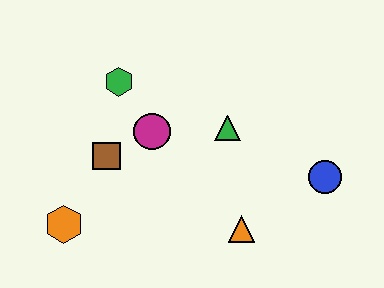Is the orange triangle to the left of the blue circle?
Yes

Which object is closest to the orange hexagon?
The brown square is closest to the orange hexagon.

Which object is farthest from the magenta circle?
The blue circle is farthest from the magenta circle.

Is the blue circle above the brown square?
No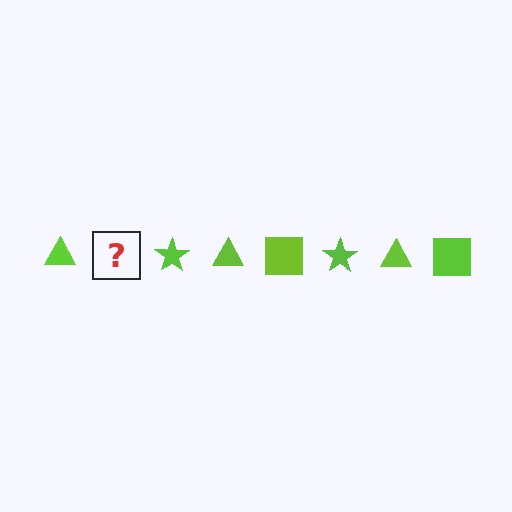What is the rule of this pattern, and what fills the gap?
The rule is that the pattern cycles through triangle, square, star shapes in lime. The gap should be filled with a lime square.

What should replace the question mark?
The question mark should be replaced with a lime square.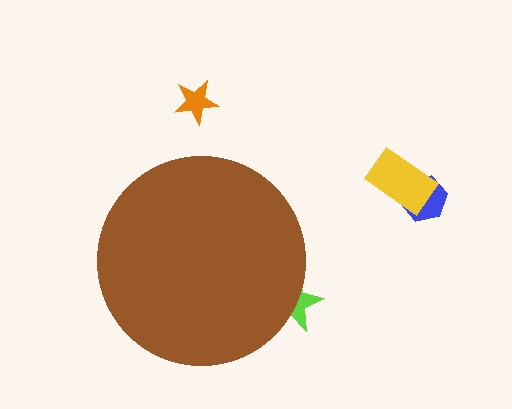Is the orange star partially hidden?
No, the orange star is fully visible.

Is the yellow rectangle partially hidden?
No, the yellow rectangle is fully visible.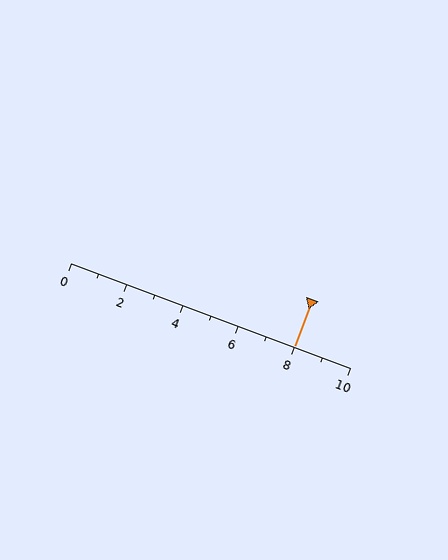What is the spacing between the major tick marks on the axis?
The major ticks are spaced 2 apart.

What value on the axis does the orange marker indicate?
The marker indicates approximately 8.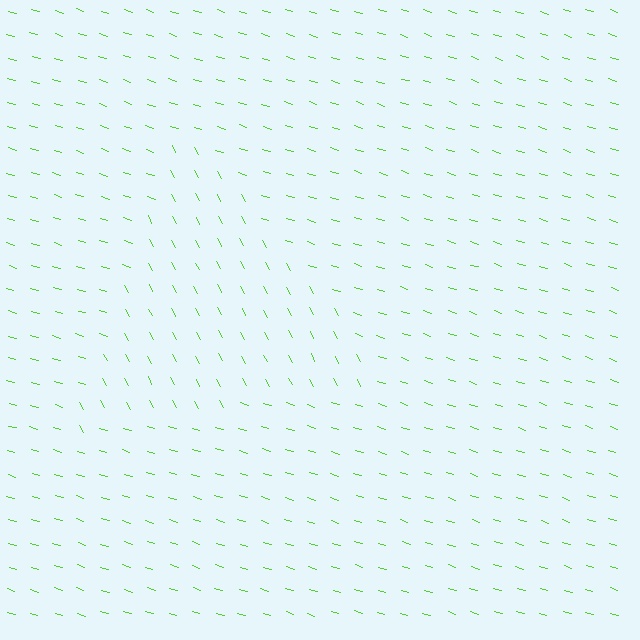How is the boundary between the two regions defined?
The boundary is defined purely by a change in line orientation (approximately 45 degrees difference). All lines are the same color and thickness.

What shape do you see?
I see a triangle.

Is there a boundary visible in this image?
Yes, there is a texture boundary formed by a change in line orientation.